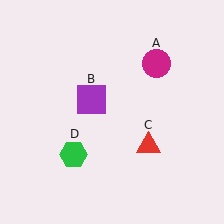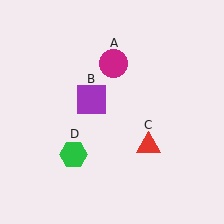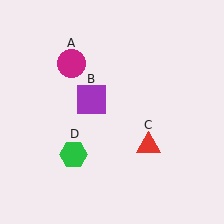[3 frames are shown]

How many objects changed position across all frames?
1 object changed position: magenta circle (object A).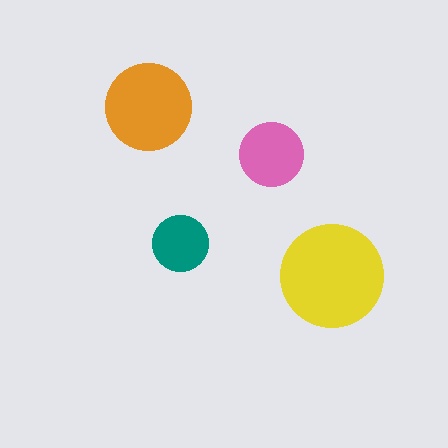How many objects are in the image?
There are 4 objects in the image.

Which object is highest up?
The orange circle is topmost.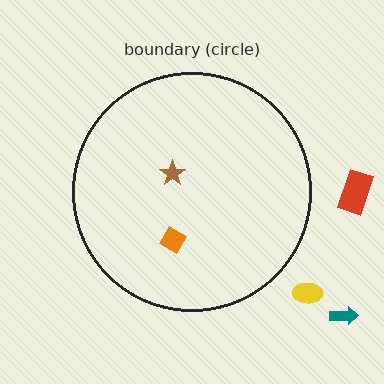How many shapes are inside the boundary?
2 inside, 3 outside.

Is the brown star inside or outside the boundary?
Inside.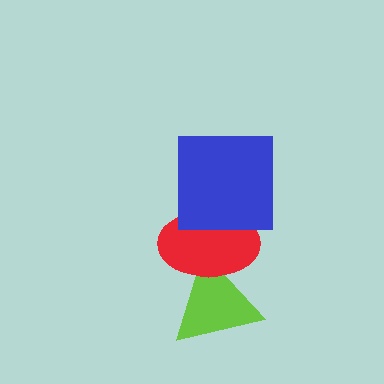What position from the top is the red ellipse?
The red ellipse is 2nd from the top.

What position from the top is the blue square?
The blue square is 1st from the top.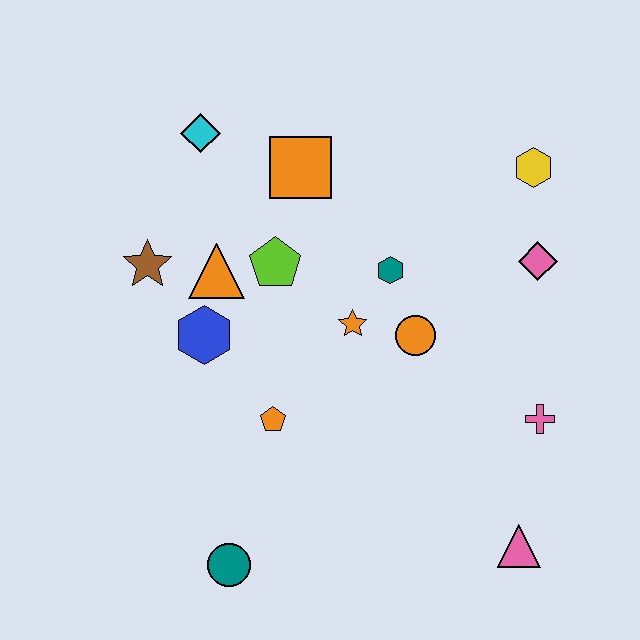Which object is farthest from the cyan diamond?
The pink triangle is farthest from the cyan diamond.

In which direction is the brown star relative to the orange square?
The brown star is to the left of the orange square.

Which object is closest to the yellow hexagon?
The pink diamond is closest to the yellow hexagon.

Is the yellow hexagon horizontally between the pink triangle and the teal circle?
No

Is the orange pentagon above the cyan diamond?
No